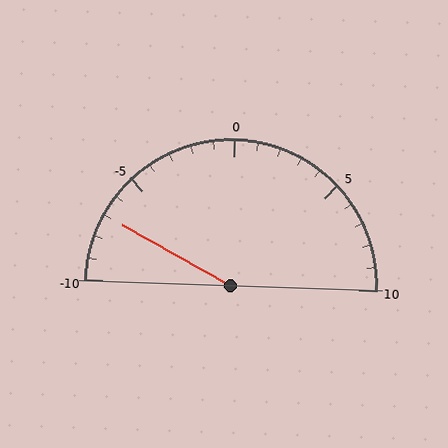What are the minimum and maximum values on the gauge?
The gauge ranges from -10 to 10.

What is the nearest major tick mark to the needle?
The nearest major tick mark is -5.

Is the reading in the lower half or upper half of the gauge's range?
The reading is in the lower half of the range (-10 to 10).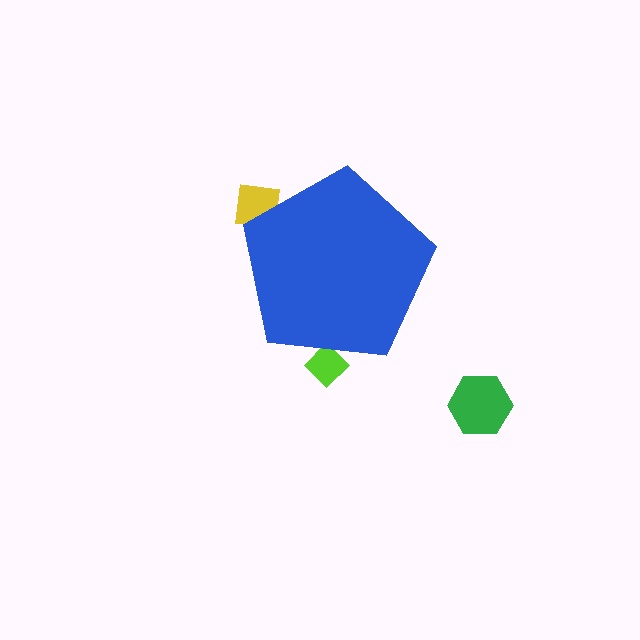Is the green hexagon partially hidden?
No, the green hexagon is fully visible.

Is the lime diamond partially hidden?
Yes, the lime diamond is partially hidden behind the blue pentagon.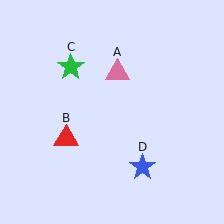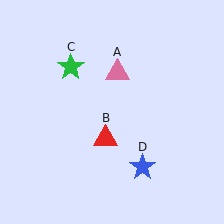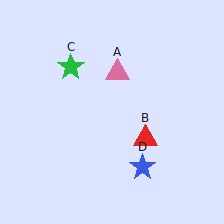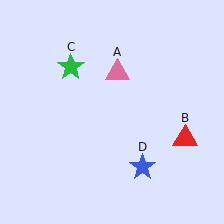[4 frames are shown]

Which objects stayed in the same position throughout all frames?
Pink triangle (object A) and green star (object C) and blue star (object D) remained stationary.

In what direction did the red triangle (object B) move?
The red triangle (object B) moved right.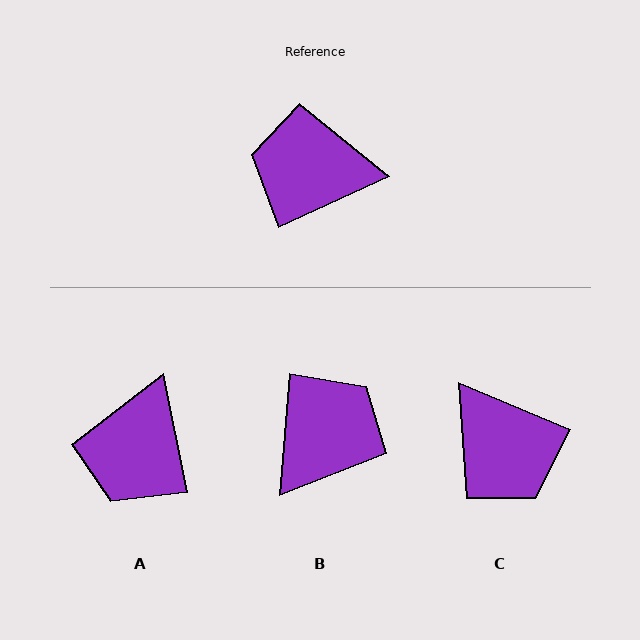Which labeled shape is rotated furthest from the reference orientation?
C, about 133 degrees away.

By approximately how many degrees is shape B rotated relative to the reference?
Approximately 120 degrees clockwise.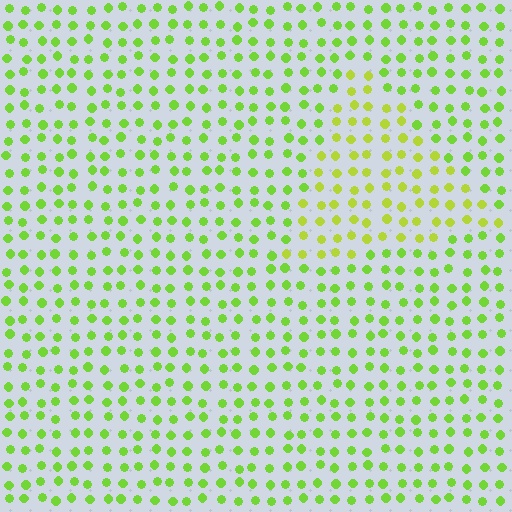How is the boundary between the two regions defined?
The boundary is defined purely by a slight shift in hue (about 24 degrees). Spacing, size, and orientation are identical on both sides.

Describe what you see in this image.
The image is filled with small lime elements in a uniform arrangement. A triangle-shaped region is visible where the elements are tinted to a slightly different hue, forming a subtle color boundary.